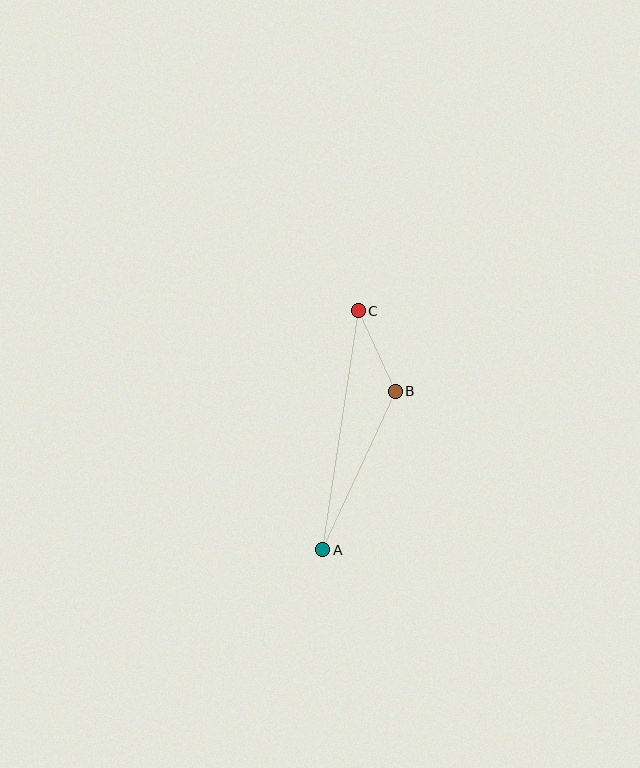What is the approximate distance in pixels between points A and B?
The distance between A and B is approximately 174 pixels.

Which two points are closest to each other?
Points B and C are closest to each other.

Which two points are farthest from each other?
Points A and C are farthest from each other.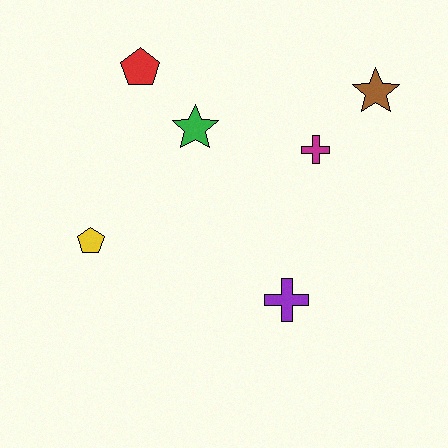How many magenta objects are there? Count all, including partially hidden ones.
There is 1 magenta object.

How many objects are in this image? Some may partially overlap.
There are 6 objects.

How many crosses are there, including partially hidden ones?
There are 2 crosses.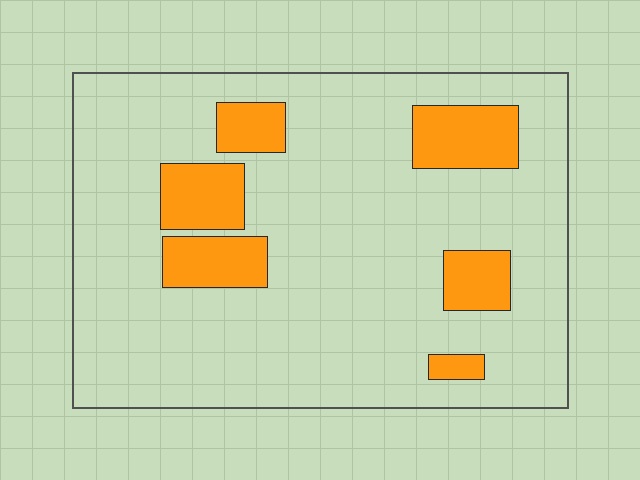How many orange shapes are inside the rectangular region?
6.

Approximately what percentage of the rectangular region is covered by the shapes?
Approximately 15%.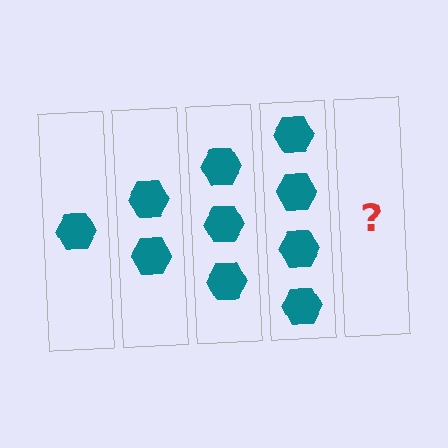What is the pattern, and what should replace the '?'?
The pattern is that each step adds one more hexagon. The '?' should be 5 hexagons.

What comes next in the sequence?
The next element should be 5 hexagons.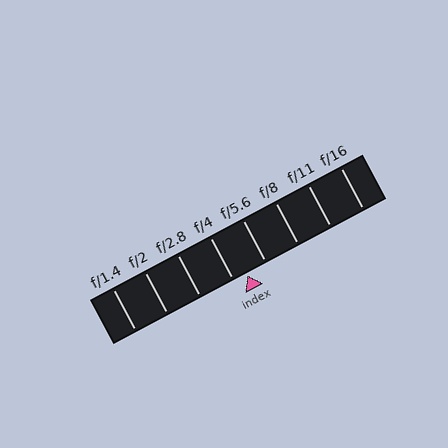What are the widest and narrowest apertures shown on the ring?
The widest aperture shown is f/1.4 and the narrowest is f/16.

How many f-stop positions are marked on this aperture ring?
There are 8 f-stop positions marked.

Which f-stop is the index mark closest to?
The index mark is closest to f/4.